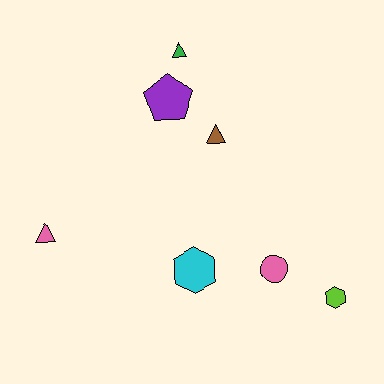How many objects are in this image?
There are 7 objects.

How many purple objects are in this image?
There is 1 purple object.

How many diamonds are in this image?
There are no diamonds.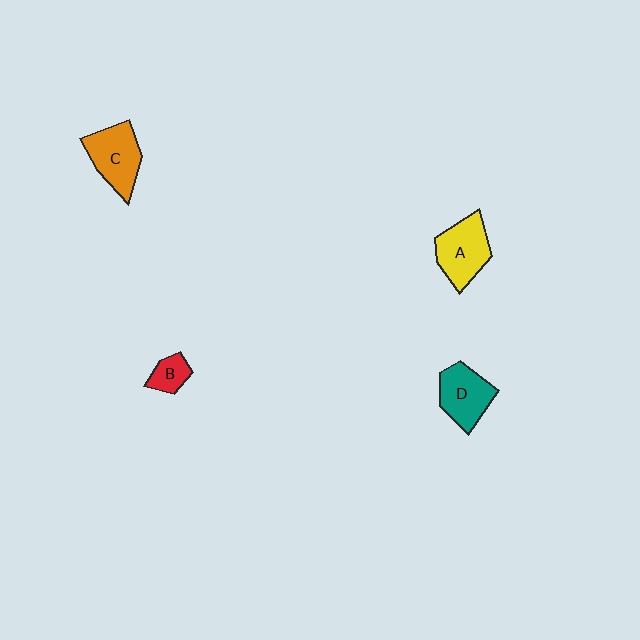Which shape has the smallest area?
Shape B (red).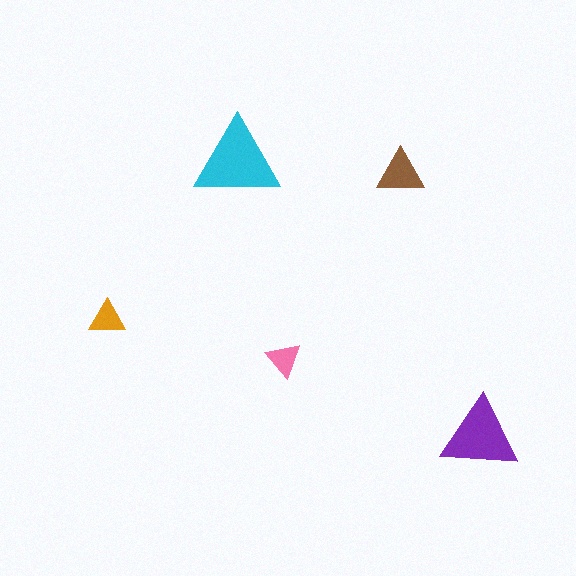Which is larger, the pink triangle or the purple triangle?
The purple one.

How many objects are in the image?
There are 5 objects in the image.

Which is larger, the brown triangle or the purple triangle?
The purple one.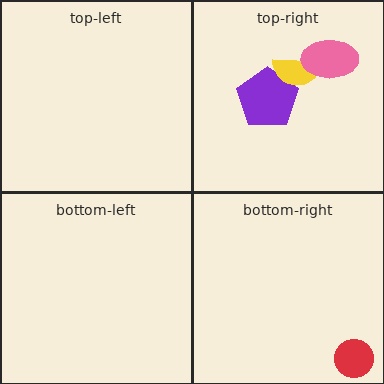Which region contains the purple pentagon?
The top-right region.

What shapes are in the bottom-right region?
The red circle.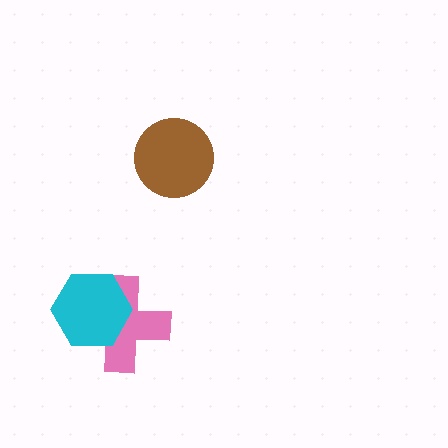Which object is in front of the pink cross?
The cyan hexagon is in front of the pink cross.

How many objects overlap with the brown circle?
0 objects overlap with the brown circle.